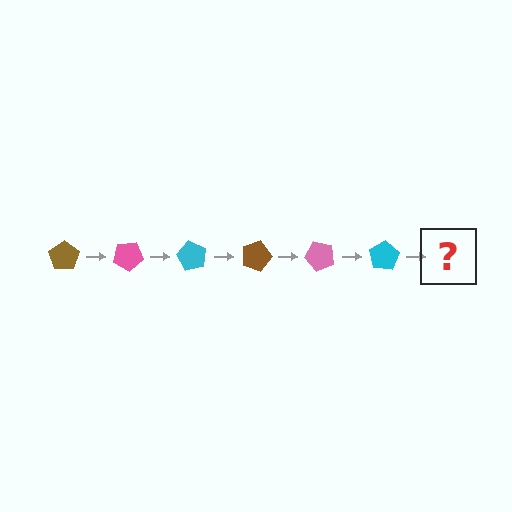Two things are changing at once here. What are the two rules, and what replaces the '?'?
The two rules are that it rotates 30 degrees each step and the color cycles through brown, pink, and cyan. The '?' should be a brown pentagon, rotated 180 degrees from the start.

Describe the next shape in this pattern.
It should be a brown pentagon, rotated 180 degrees from the start.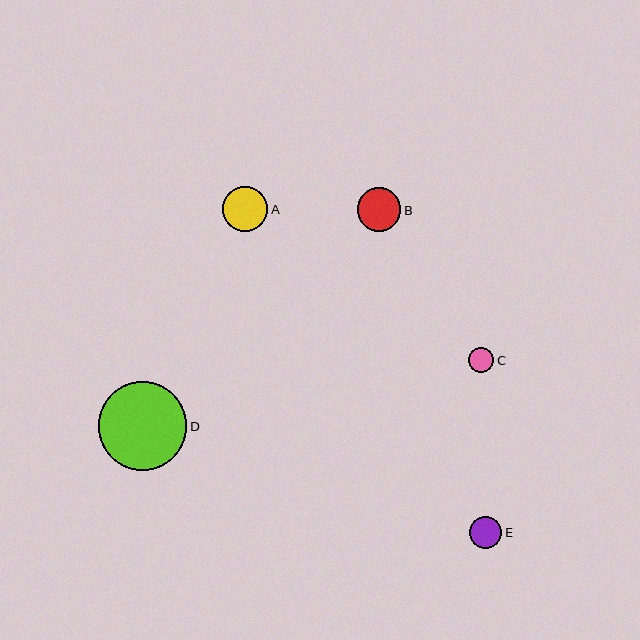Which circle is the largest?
Circle D is the largest with a size of approximately 88 pixels.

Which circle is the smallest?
Circle C is the smallest with a size of approximately 26 pixels.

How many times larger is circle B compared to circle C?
Circle B is approximately 1.7 times the size of circle C.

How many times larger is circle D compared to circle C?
Circle D is approximately 3.5 times the size of circle C.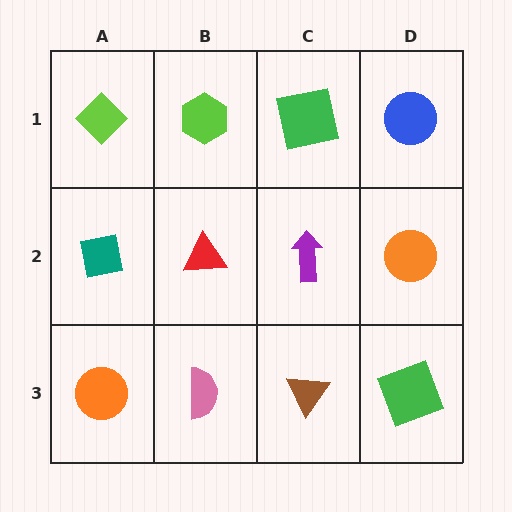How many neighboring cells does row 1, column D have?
2.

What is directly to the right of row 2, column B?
A purple arrow.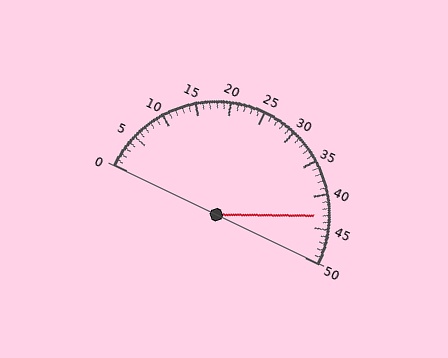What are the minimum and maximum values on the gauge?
The gauge ranges from 0 to 50.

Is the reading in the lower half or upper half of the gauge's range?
The reading is in the upper half of the range (0 to 50).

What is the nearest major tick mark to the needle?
The nearest major tick mark is 45.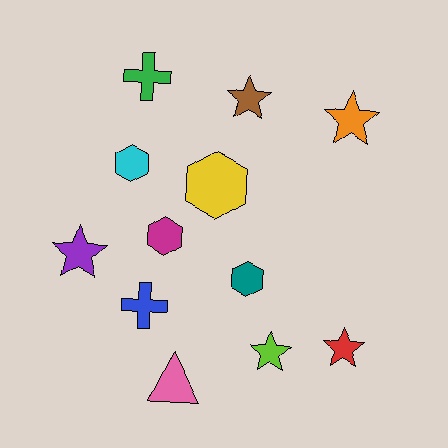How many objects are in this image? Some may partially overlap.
There are 12 objects.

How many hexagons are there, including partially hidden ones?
There are 4 hexagons.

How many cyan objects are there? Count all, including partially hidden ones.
There is 1 cyan object.